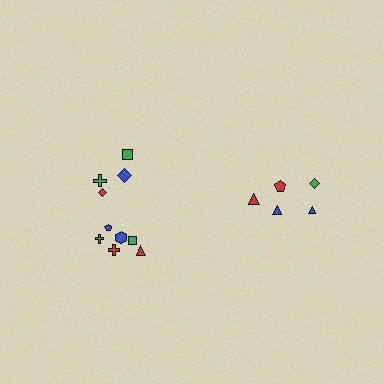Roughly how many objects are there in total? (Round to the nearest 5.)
Roughly 15 objects in total.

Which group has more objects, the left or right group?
The left group.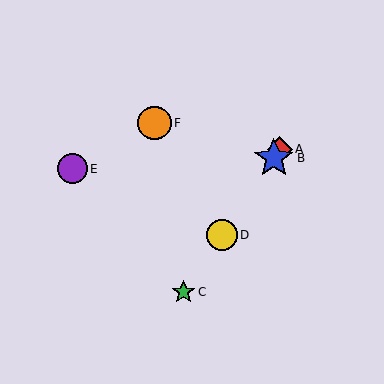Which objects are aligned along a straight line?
Objects A, B, C, D are aligned along a straight line.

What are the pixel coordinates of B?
Object B is at (274, 158).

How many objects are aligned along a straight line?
4 objects (A, B, C, D) are aligned along a straight line.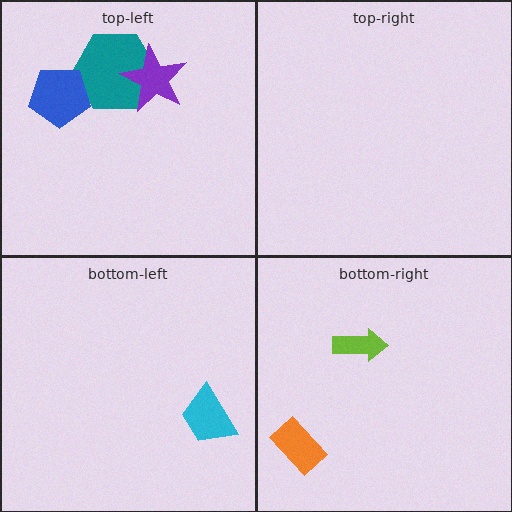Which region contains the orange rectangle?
The bottom-right region.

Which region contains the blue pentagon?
The top-left region.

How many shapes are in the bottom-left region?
1.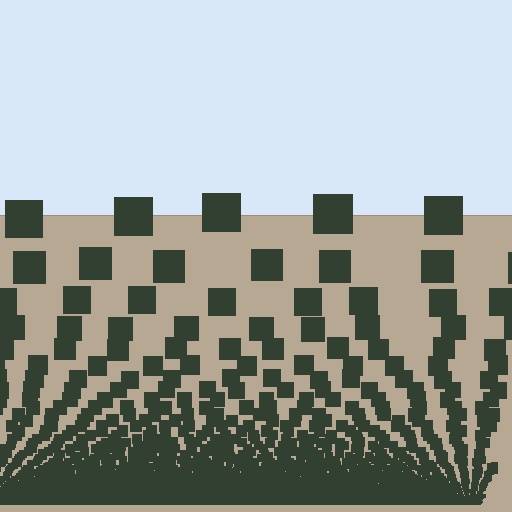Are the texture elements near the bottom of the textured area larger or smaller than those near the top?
Smaller. The gradient is inverted — elements near the bottom are smaller and denser.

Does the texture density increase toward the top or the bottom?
Density increases toward the bottom.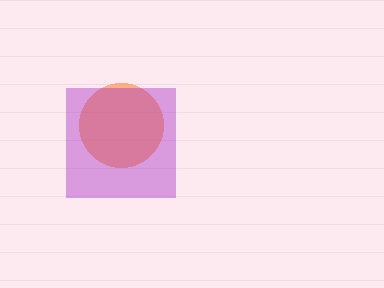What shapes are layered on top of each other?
The layered shapes are: an orange circle, a purple square.